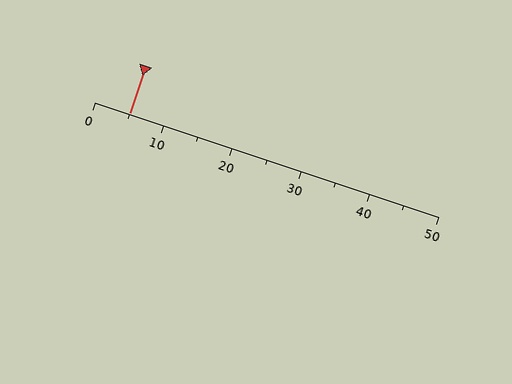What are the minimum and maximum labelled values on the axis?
The axis runs from 0 to 50.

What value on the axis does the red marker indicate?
The marker indicates approximately 5.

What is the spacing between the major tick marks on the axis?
The major ticks are spaced 10 apart.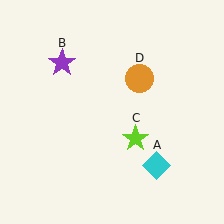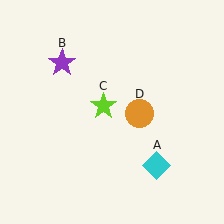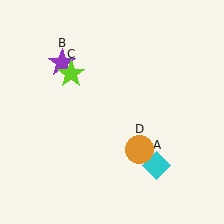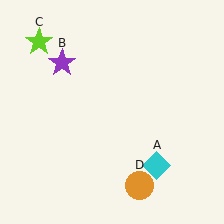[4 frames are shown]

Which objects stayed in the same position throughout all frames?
Cyan diamond (object A) and purple star (object B) remained stationary.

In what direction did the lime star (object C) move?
The lime star (object C) moved up and to the left.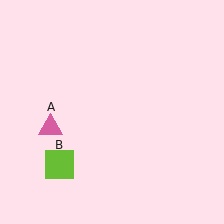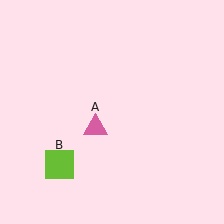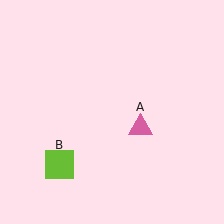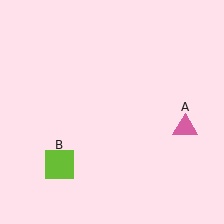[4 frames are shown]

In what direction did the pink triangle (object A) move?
The pink triangle (object A) moved right.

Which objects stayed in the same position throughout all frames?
Lime square (object B) remained stationary.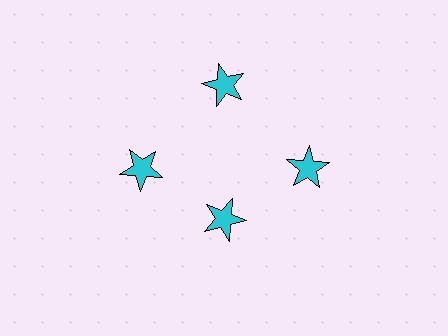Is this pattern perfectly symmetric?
No. The 4 cyan stars are arranged in a ring, but one element near the 6 o'clock position is pulled inward toward the center, breaking the 4-fold rotational symmetry.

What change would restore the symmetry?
The symmetry would be restored by moving it outward, back onto the ring so that all 4 stars sit at equal angles and equal distance from the center.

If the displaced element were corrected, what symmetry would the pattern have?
It would have 4-fold rotational symmetry — the pattern would map onto itself every 90 degrees.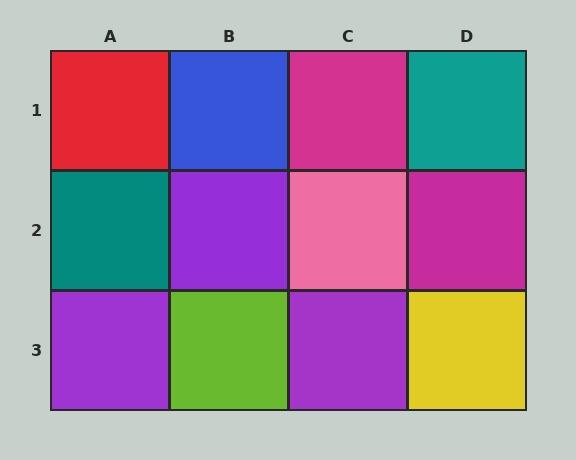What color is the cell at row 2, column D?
Magenta.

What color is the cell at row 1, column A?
Red.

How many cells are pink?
1 cell is pink.